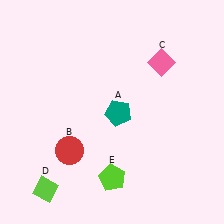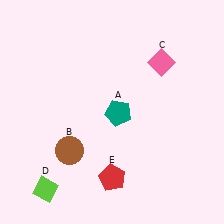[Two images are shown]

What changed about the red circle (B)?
In Image 1, B is red. In Image 2, it changed to brown.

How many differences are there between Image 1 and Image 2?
There are 2 differences between the two images.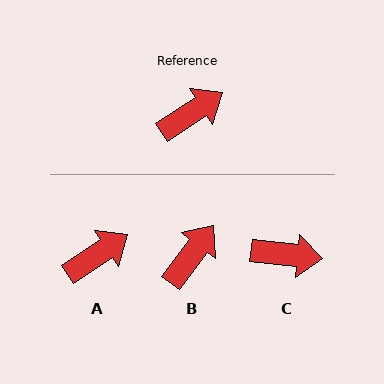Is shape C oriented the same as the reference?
No, it is off by about 39 degrees.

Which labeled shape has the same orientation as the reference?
A.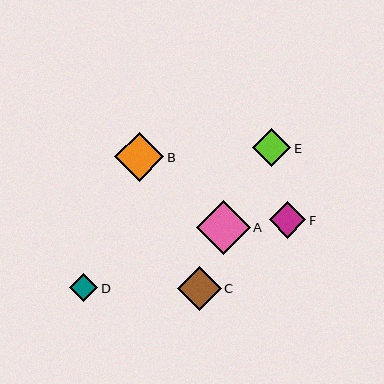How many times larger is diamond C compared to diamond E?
Diamond C is approximately 1.2 times the size of diamond E.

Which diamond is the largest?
Diamond A is the largest with a size of approximately 54 pixels.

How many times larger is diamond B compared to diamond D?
Diamond B is approximately 1.7 times the size of diamond D.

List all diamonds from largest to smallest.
From largest to smallest: A, B, C, E, F, D.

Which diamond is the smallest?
Diamond D is the smallest with a size of approximately 28 pixels.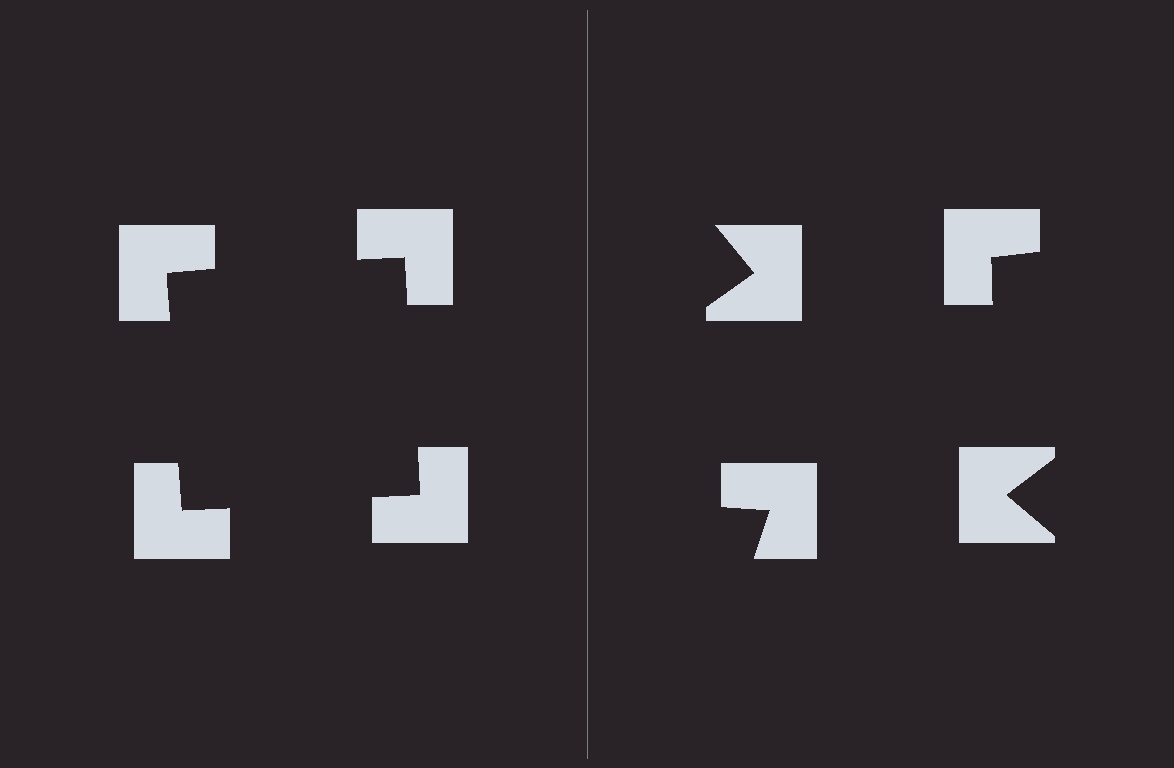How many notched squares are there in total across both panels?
8 — 4 on each side.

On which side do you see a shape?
An illusory square appears on the left side. On the right side the wedge cuts are rotated, so no coherent shape forms.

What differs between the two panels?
The notched squares are positioned identically on both sides; only the wedge orientations differ. On the left they align to a square; on the right they are misaligned.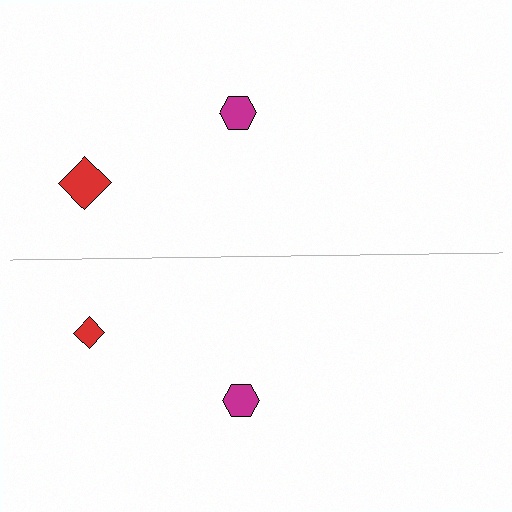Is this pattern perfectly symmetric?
No, the pattern is not perfectly symmetric. The red diamond on the bottom side has a different size than its mirror counterpart.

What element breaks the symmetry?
The red diamond on the bottom side has a different size than its mirror counterpart.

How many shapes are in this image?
There are 4 shapes in this image.